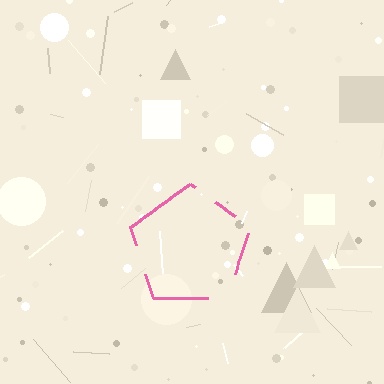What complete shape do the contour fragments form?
The contour fragments form a pentagon.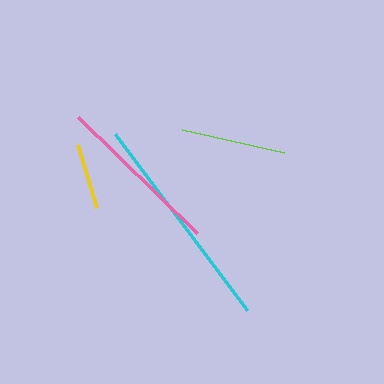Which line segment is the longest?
The cyan line is the longest at approximately 220 pixels.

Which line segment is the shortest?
The yellow line is the shortest at approximately 66 pixels.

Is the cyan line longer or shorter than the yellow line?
The cyan line is longer than the yellow line.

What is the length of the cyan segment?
The cyan segment is approximately 220 pixels long.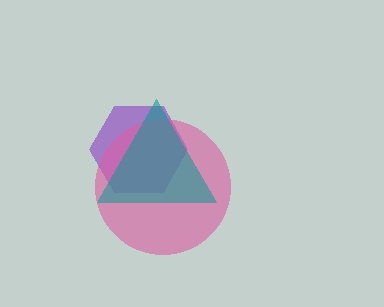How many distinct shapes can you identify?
There are 3 distinct shapes: a purple hexagon, a pink circle, a teal triangle.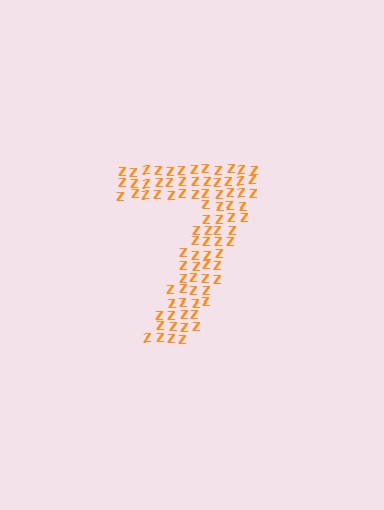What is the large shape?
The large shape is the digit 7.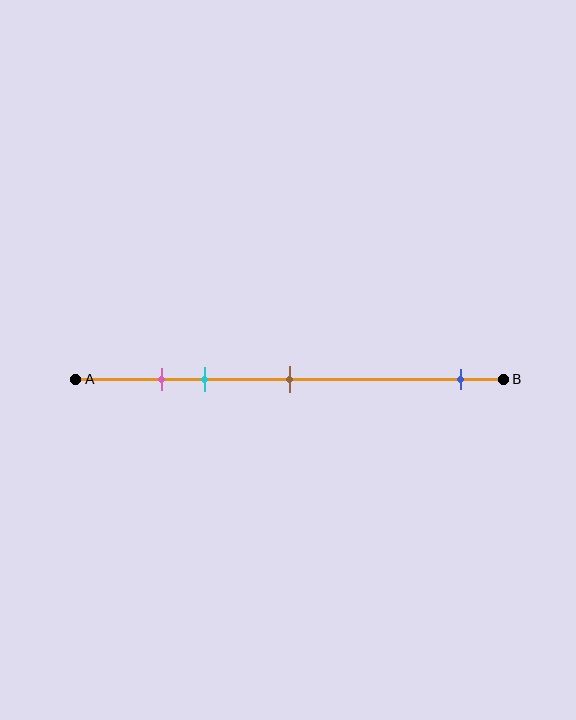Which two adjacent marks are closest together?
The pink and cyan marks are the closest adjacent pair.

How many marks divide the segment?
There are 4 marks dividing the segment.